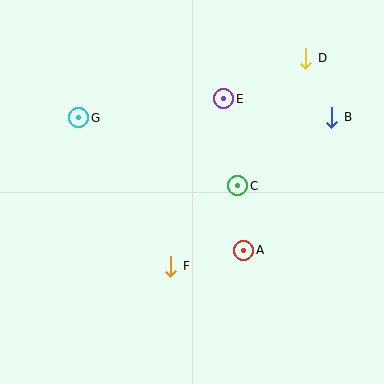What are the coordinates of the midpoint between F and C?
The midpoint between F and C is at (204, 226).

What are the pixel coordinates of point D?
Point D is at (306, 58).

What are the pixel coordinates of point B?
Point B is at (332, 117).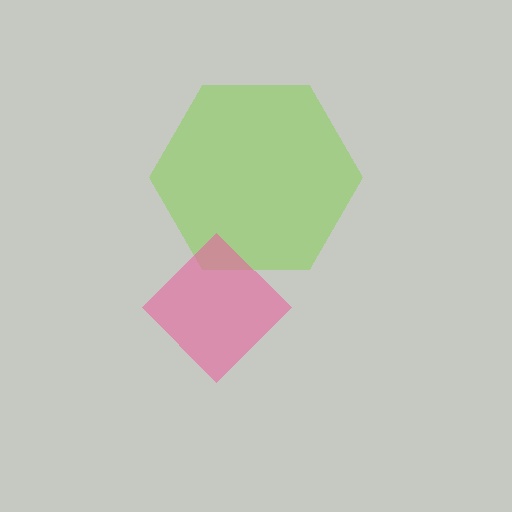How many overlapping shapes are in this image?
There are 2 overlapping shapes in the image.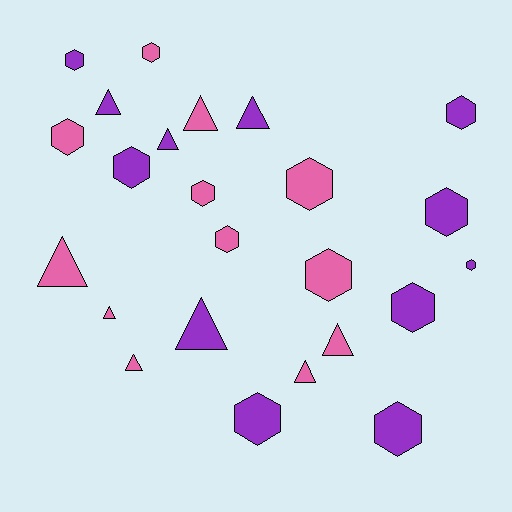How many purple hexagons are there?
There are 8 purple hexagons.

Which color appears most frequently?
Pink, with 12 objects.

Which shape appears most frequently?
Hexagon, with 14 objects.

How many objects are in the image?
There are 24 objects.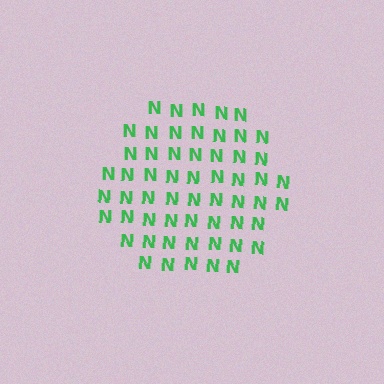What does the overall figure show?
The overall figure shows a hexagon.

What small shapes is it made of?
It is made of small letter N's.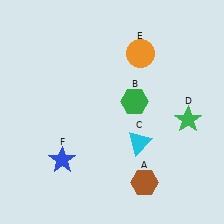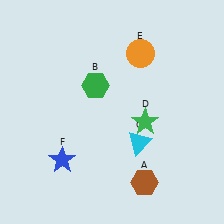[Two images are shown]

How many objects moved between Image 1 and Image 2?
2 objects moved between the two images.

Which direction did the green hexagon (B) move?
The green hexagon (B) moved left.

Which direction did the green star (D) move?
The green star (D) moved left.